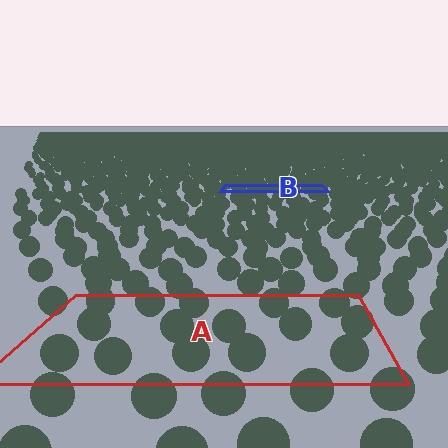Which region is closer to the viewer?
Region A is closer. The texture elements there are larger and more spread out.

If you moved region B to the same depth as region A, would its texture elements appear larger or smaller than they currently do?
They would appear larger. At a closer depth, the same texture elements are projected at a bigger on-screen size.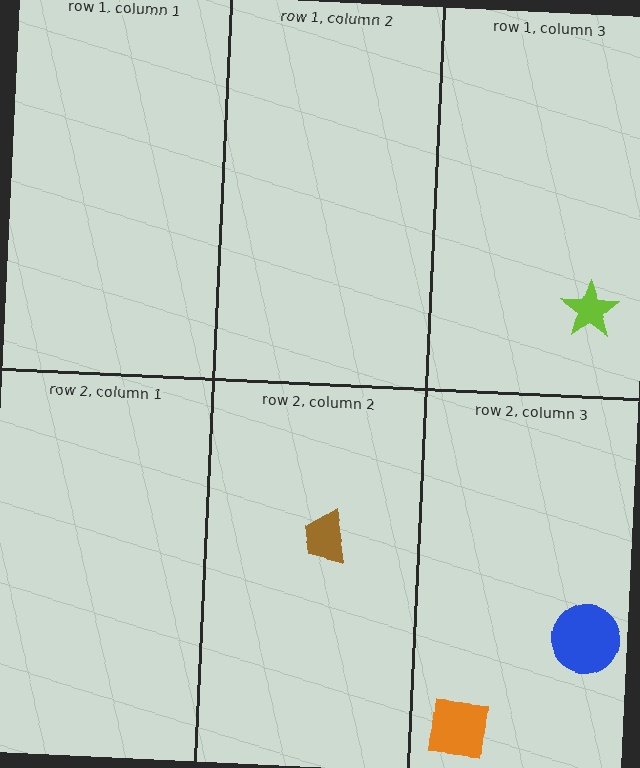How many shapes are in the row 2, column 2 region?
1.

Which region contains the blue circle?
The row 2, column 3 region.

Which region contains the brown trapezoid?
The row 2, column 2 region.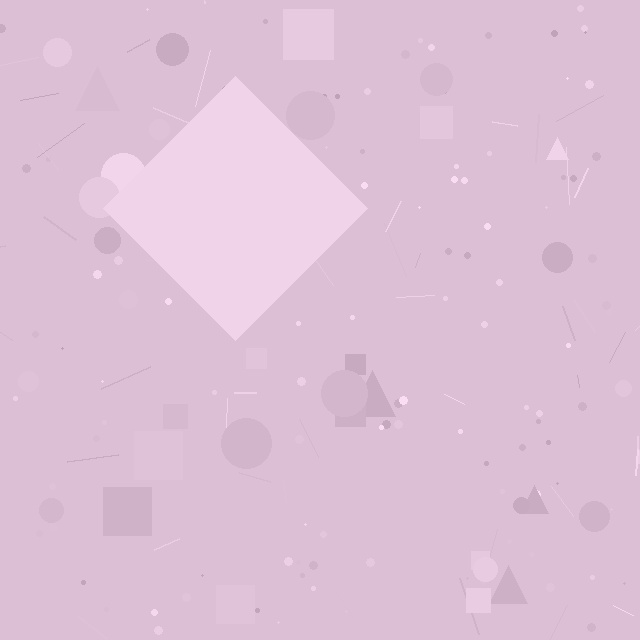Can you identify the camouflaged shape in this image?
The camouflaged shape is a diamond.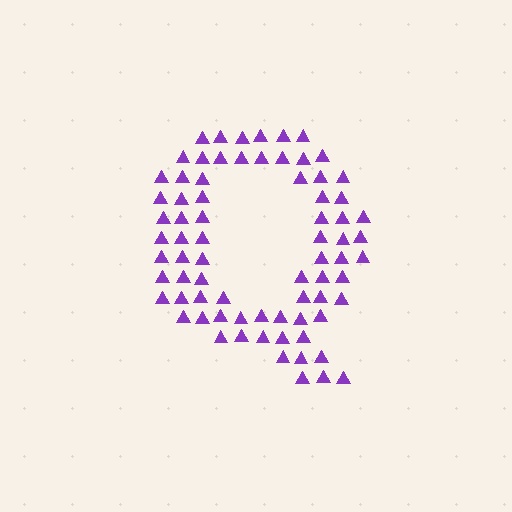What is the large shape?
The large shape is the letter Q.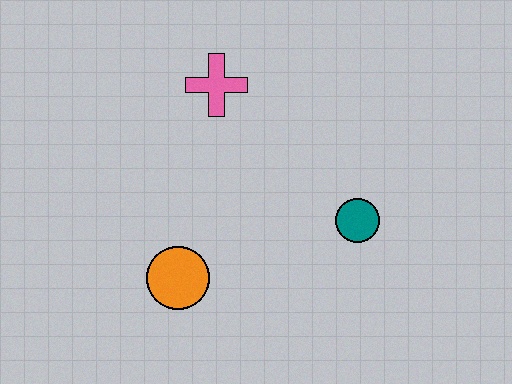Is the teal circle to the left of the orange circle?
No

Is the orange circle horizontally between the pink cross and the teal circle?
No